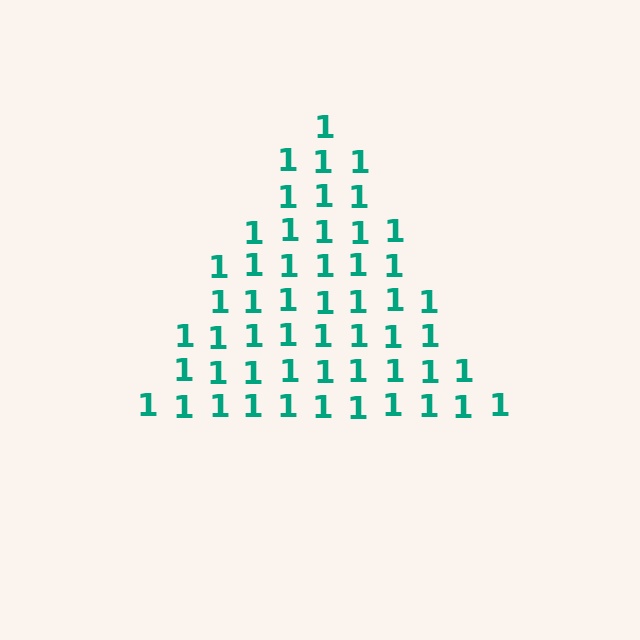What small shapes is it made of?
It is made of small digit 1's.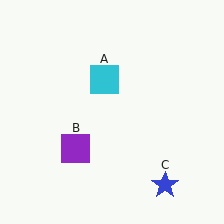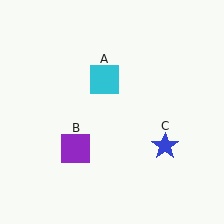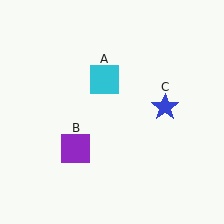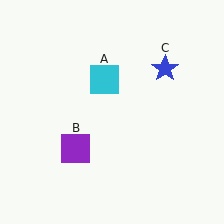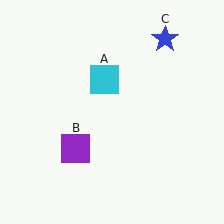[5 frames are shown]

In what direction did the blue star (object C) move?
The blue star (object C) moved up.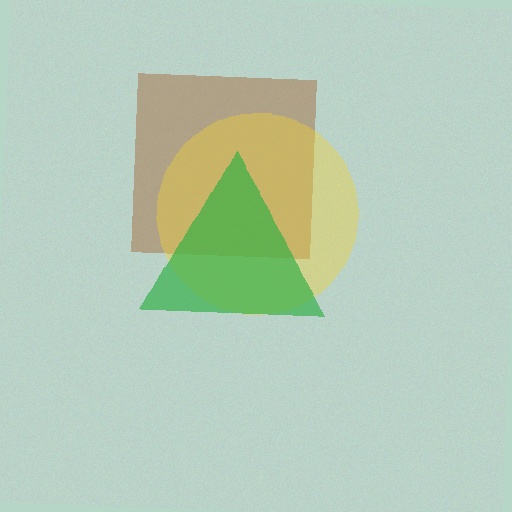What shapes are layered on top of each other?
The layered shapes are: a brown square, a yellow circle, a green triangle.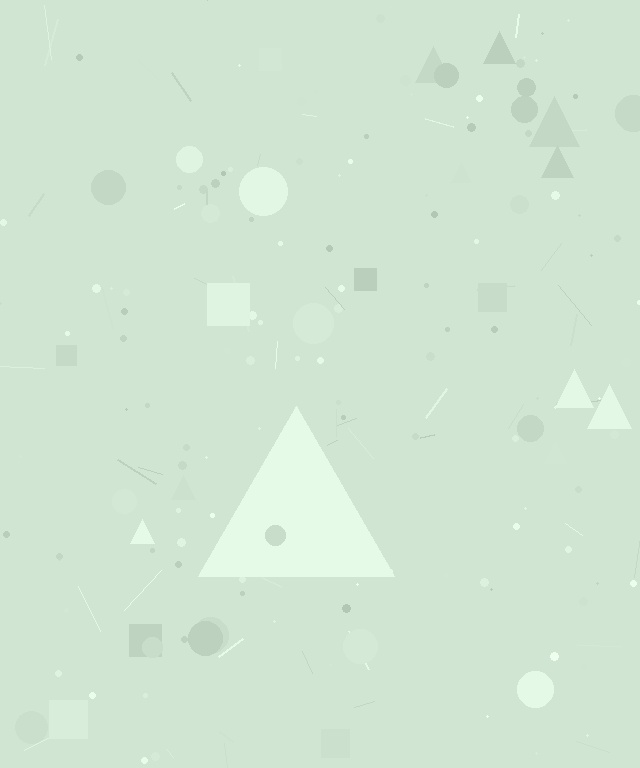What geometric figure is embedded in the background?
A triangle is embedded in the background.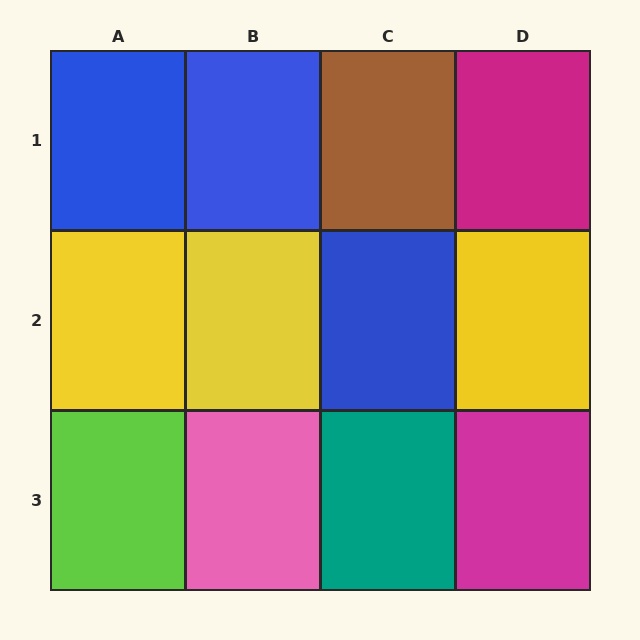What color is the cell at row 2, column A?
Yellow.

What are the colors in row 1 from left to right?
Blue, blue, brown, magenta.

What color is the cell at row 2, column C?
Blue.